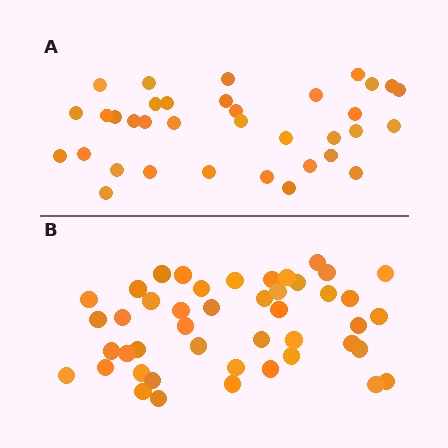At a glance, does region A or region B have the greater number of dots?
Region B (the bottom region) has more dots.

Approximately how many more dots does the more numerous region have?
Region B has roughly 10 or so more dots than region A.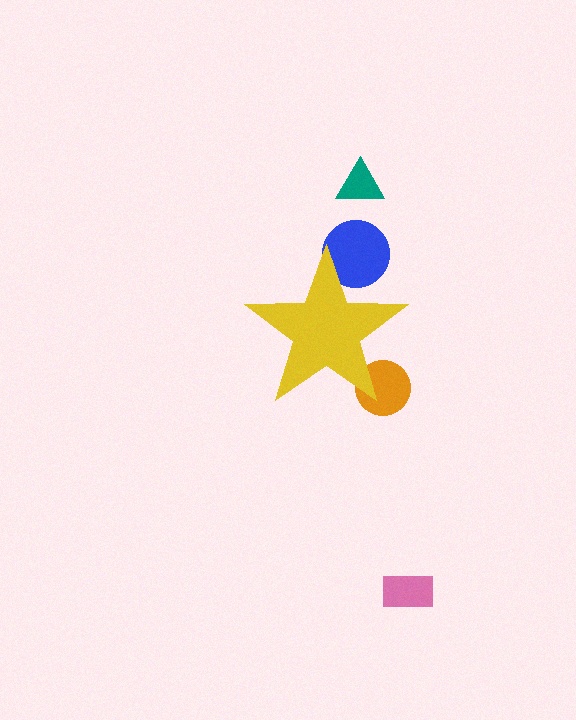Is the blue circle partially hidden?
Yes, the blue circle is partially hidden behind the yellow star.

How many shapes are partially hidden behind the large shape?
2 shapes are partially hidden.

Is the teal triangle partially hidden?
No, the teal triangle is fully visible.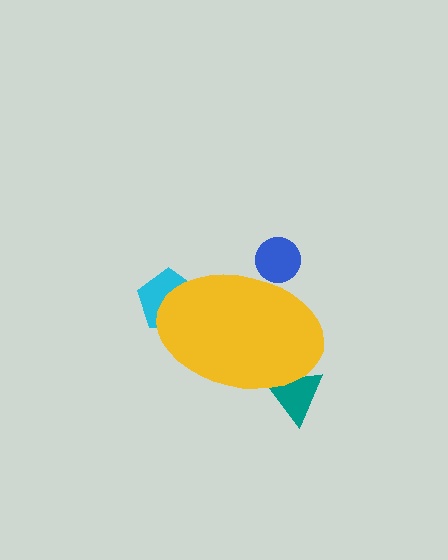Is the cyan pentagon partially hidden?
Yes, the cyan pentagon is partially hidden behind the yellow ellipse.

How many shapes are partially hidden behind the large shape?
3 shapes are partially hidden.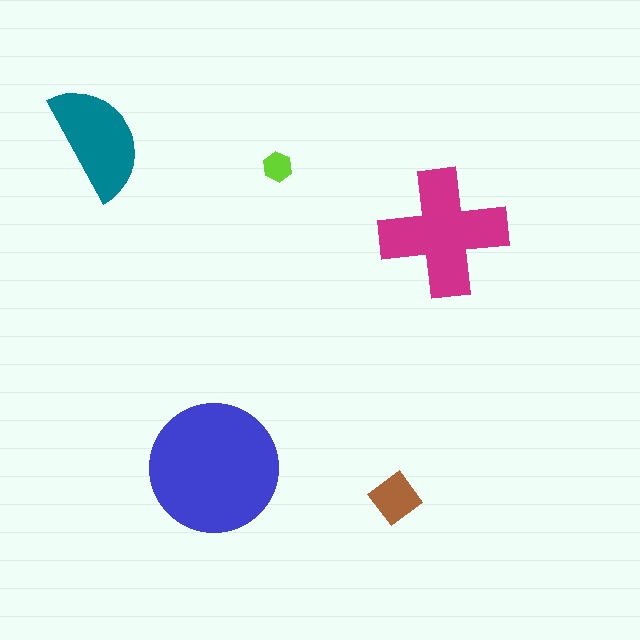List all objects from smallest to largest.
The lime hexagon, the brown diamond, the teal semicircle, the magenta cross, the blue circle.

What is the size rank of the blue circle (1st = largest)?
1st.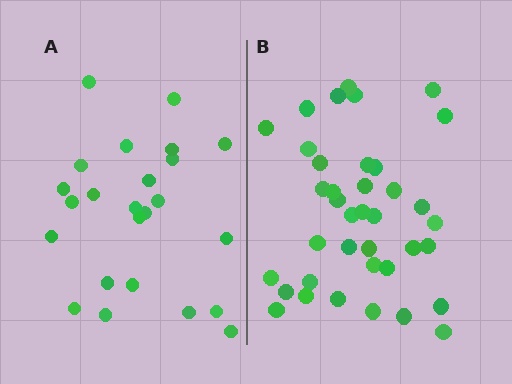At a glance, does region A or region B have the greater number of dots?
Region B (the right region) has more dots.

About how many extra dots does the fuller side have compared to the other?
Region B has approximately 15 more dots than region A.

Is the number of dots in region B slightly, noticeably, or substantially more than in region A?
Region B has substantially more. The ratio is roughly 1.6 to 1.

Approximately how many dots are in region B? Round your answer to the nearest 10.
About 40 dots. (The exact count is 38, which rounds to 40.)